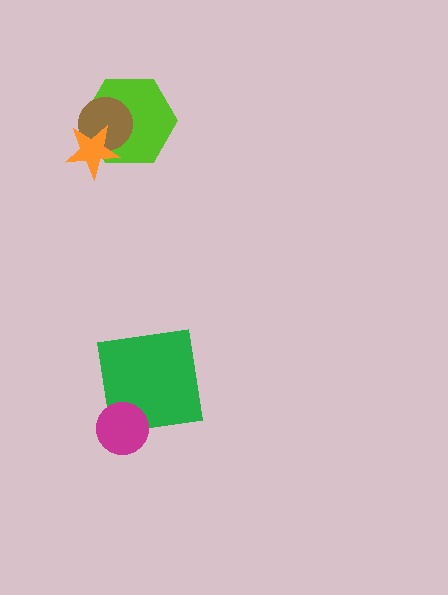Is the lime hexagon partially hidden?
Yes, it is partially covered by another shape.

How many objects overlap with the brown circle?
2 objects overlap with the brown circle.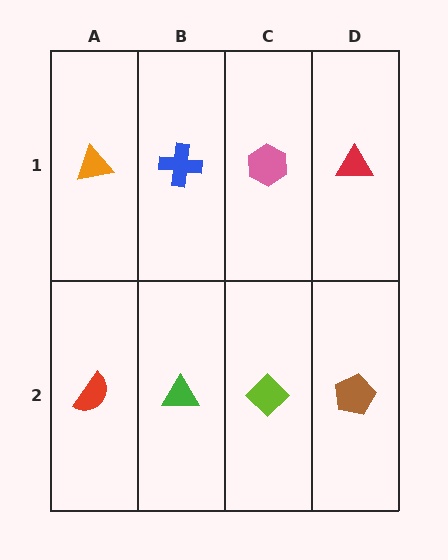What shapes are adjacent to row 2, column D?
A red triangle (row 1, column D), a lime diamond (row 2, column C).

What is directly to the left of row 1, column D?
A pink hexagon.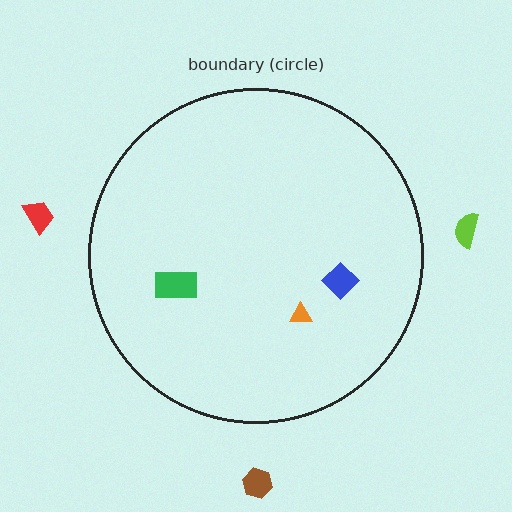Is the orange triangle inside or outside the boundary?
Inside.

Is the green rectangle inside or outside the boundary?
Inside.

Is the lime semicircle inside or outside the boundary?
Outside.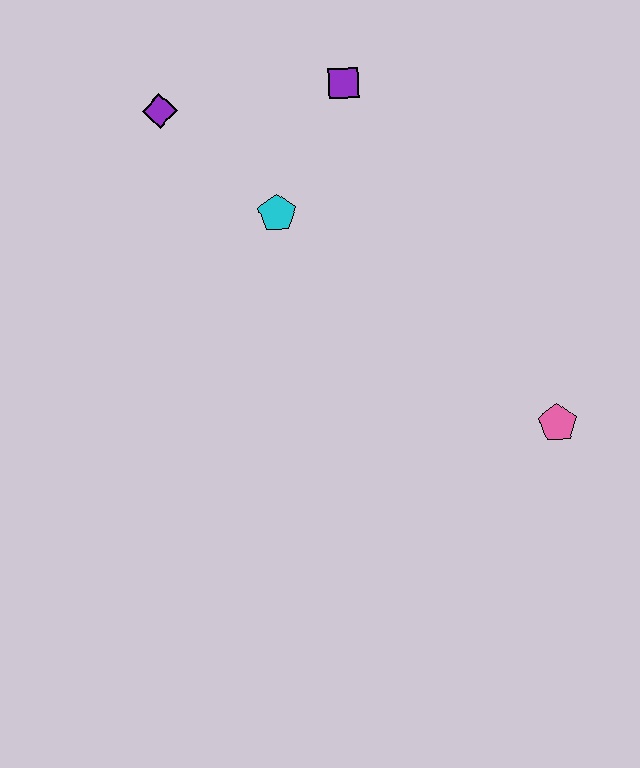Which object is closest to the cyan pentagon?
The purple square is closest to the cyan pentagon.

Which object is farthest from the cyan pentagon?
The pink pentagon is farthest from the cyan pentagon.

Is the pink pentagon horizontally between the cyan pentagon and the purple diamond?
No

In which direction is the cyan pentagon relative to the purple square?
The cyan pentagon is below the purple square.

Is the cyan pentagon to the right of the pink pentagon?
No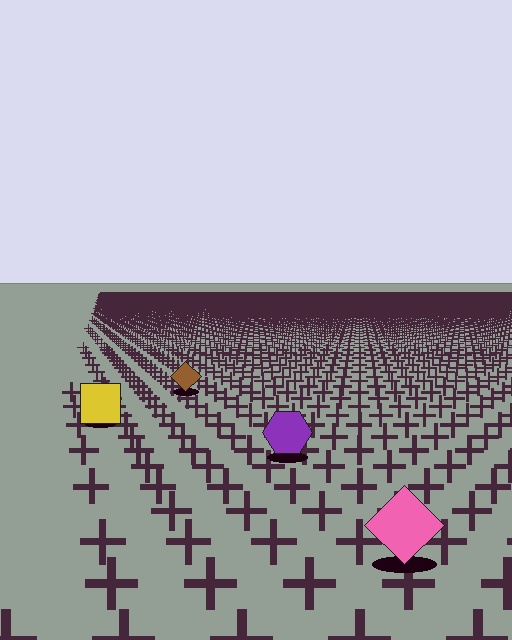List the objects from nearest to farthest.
From nearest to farthest: the pink diamond, the purple hexagon, the yellow square, the brown diamond.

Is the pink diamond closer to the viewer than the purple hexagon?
Yes. The pink diamond is closer — you can tell from the texture gradient: the ground texture is coarser near it.